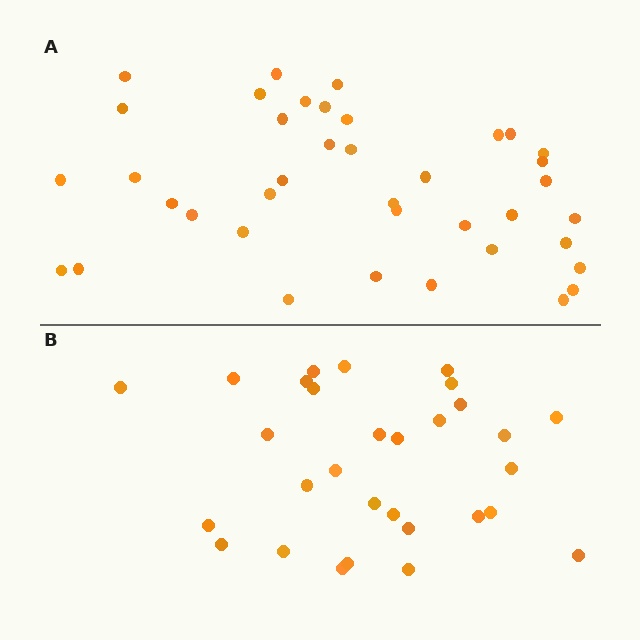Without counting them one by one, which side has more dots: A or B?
Region A (the top region) has more dots.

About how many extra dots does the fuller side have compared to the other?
Region A has roughly 8 or so more dots than region B.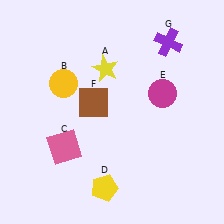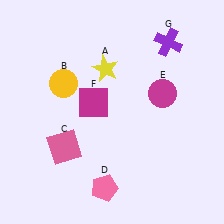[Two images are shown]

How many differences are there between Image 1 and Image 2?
There are 2 differences between the two images.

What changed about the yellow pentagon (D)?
In Image 1, D is yellow. In Image 2, it changed to pink.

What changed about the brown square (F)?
In Image 1, F is brown. In Image 2, it changed to magenta.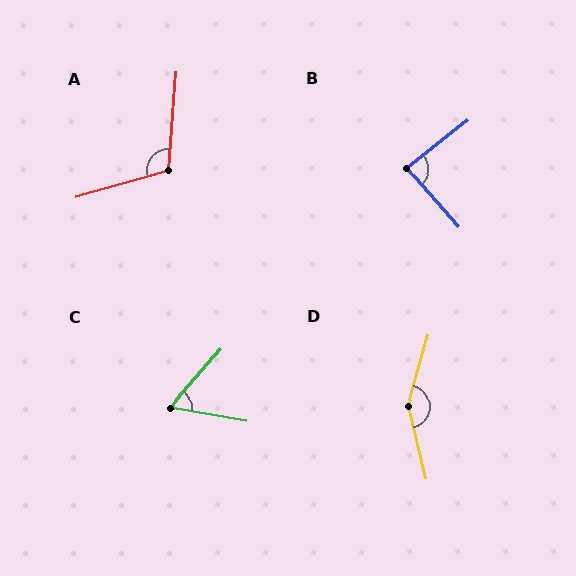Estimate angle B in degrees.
Approximately 87 degrees.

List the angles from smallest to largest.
C (59°), B (87°), A (110°), D (151°).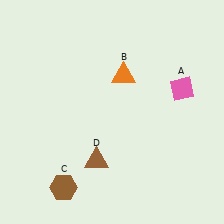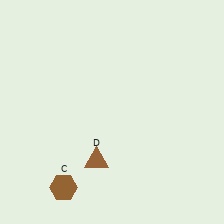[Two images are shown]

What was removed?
The pink diamond (A), the orange triangle (B) were removed in Image 2.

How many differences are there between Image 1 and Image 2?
There are 2 differences between the two images.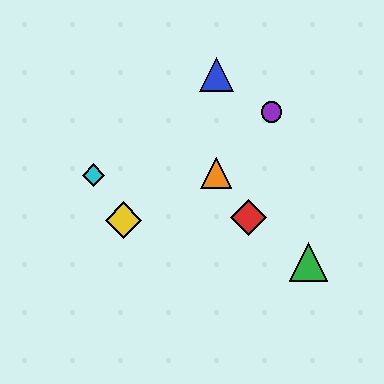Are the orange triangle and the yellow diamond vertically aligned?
No, the orange triangle is at x≈216 and the yellow diamond is at x≈124.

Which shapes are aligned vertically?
The blue triangle, the orange triangle are aligned vertically.